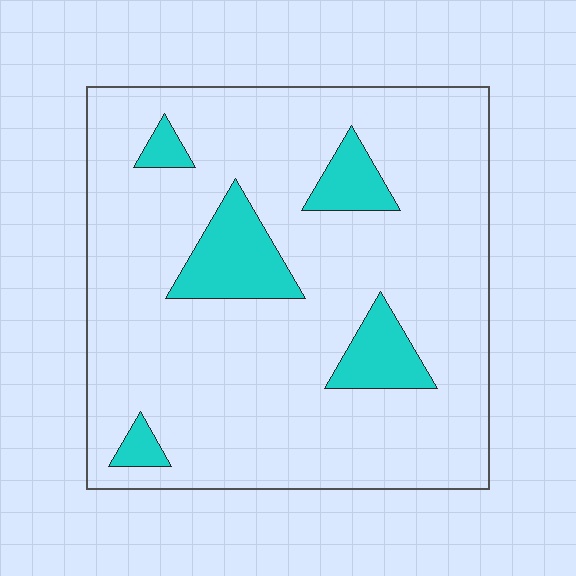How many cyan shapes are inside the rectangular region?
5.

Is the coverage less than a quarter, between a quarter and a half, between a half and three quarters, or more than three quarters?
Less than a quarter.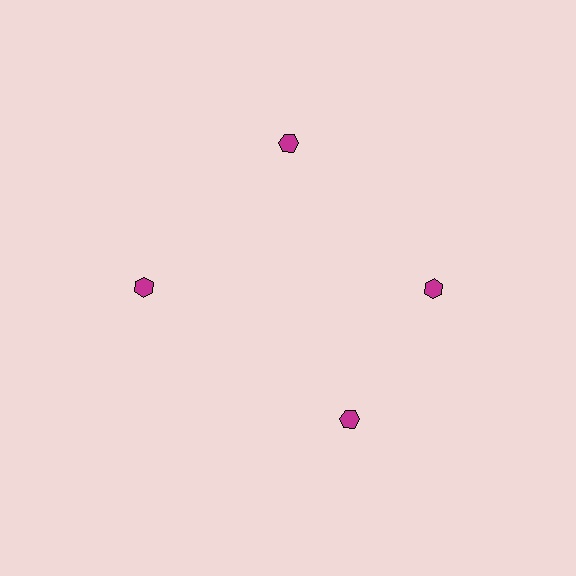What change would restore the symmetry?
The symmetry would be restored by rotating it back into even spacing with its neighbors so that all 4 hexagons sit at equal angles and equal distance from the center.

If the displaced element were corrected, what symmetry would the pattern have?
It would have 4-fold rotational symmetry — the pattern would map onto itself every 90 degrees.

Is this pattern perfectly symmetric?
No. The 4 magenta hexagons are arranged in a ring, but one element near the 6 o'clock position is rotated out of alignment along the ring, breaking the 4-fold rotational symmetry.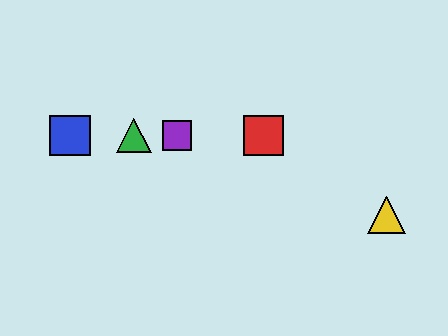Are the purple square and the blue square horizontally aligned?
Yes, both are at y≈135.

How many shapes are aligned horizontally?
4 shapes (the red square, the blue square, the green triangle, the purple square) are aligned horizontally.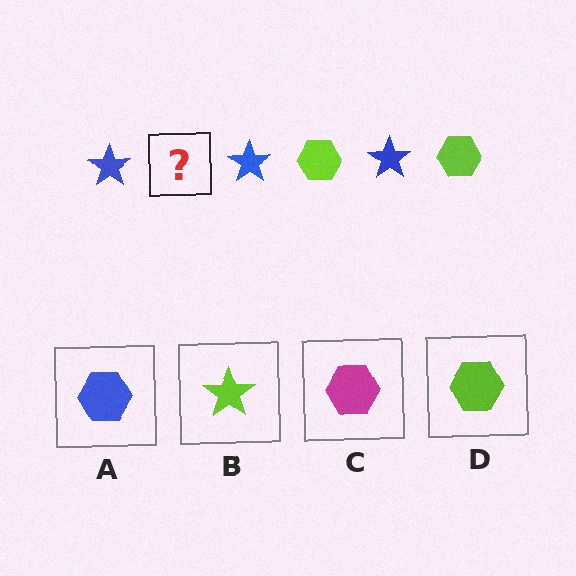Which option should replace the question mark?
Option D.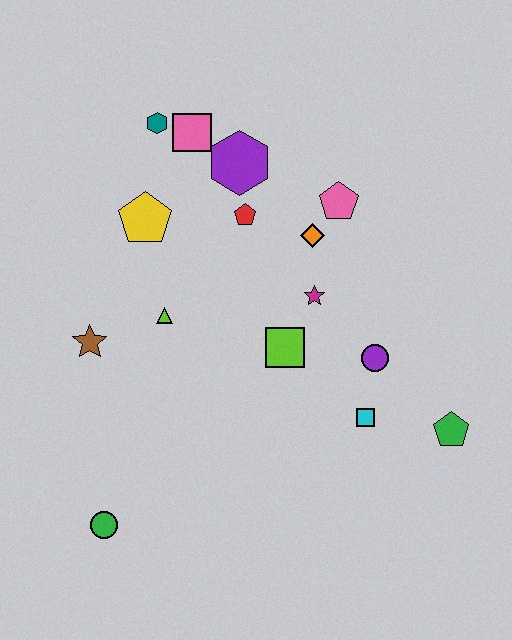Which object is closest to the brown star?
The lime triangle is closest to the brown star.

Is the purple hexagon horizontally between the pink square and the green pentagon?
Yes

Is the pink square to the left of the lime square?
Yes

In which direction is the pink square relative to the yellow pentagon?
The pink square is above the yellow pentagon.